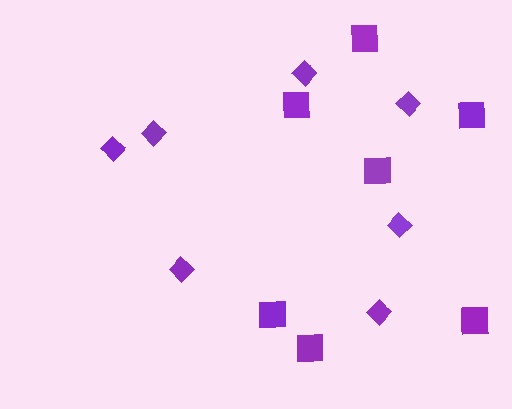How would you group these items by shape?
There are 2 groups: one group of squares (7) and one group of diamonds (7).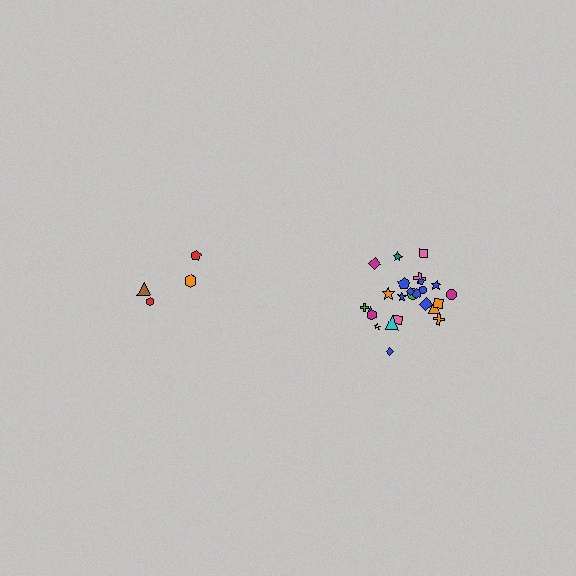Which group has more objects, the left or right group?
The right group.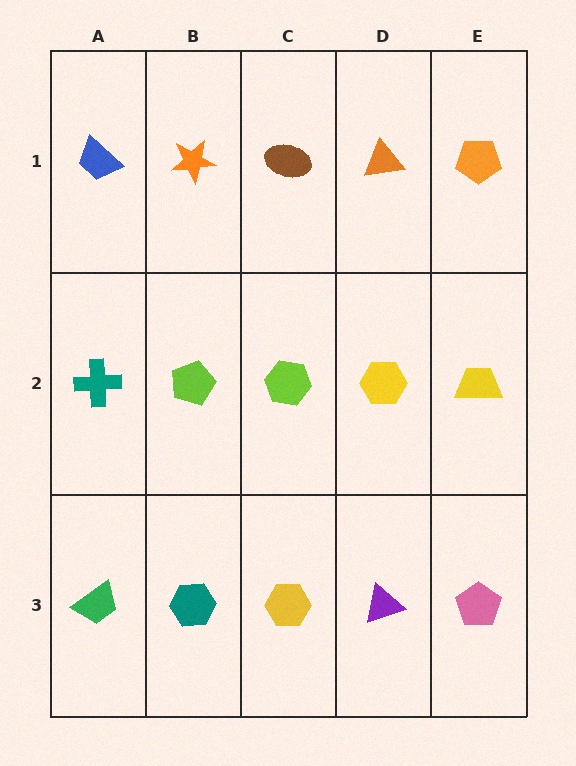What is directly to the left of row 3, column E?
A purple triangle.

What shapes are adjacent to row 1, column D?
A yellow hexagon (row 2, column D), a brown ellipse (row 1, column C), an orange pentagon (row 1, column E).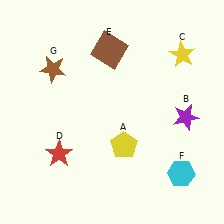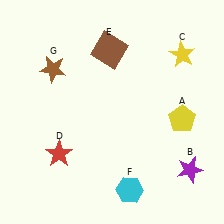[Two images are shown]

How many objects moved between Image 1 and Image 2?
3 objects moved between the two images.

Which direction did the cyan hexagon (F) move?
The cyan hexagon (F) moved left.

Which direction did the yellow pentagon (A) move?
The yellow pentagon (A) moved right.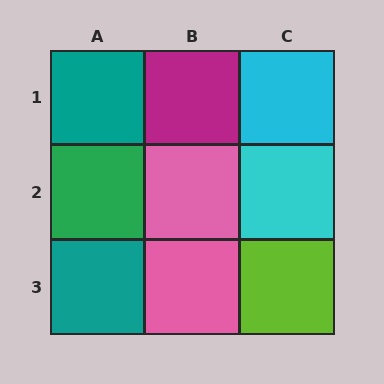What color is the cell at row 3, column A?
Teal.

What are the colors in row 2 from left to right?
Green, pink, cyan.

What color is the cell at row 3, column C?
Lime.